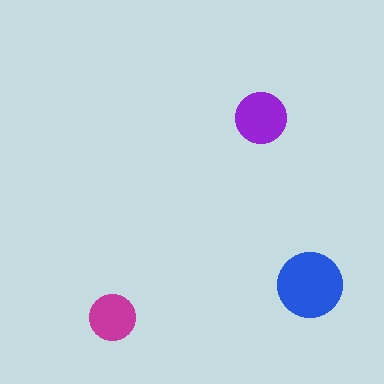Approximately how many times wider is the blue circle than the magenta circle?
About 1.5 times wider.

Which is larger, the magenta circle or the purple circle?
The purple one.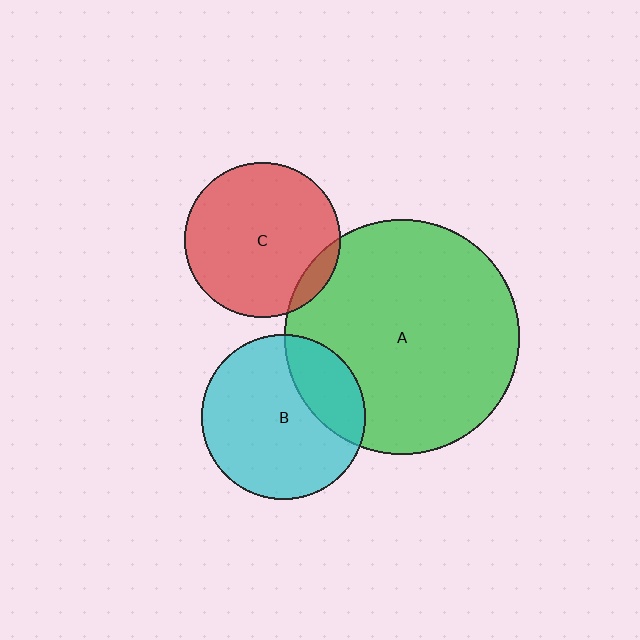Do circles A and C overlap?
Yes.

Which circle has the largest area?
Circle A (green).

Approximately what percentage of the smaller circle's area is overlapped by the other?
Approximately 10%.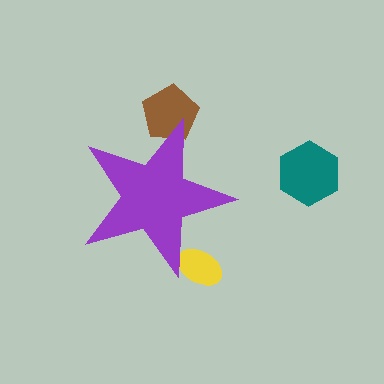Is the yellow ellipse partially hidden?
Yes, the yellow ellipse is partially hidden behind the purple star.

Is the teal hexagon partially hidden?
No, the teal hexagon is fully visible.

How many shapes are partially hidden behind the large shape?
2 shapes are partially hidden.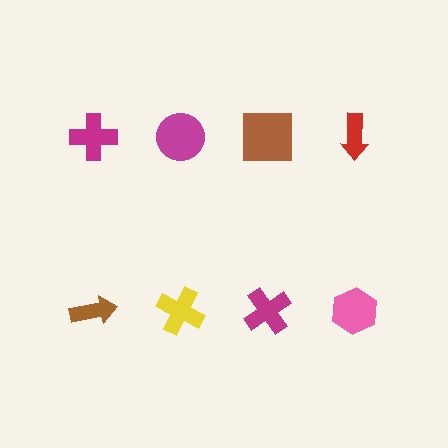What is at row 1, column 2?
A magenta circle.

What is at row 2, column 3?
A magenta cross.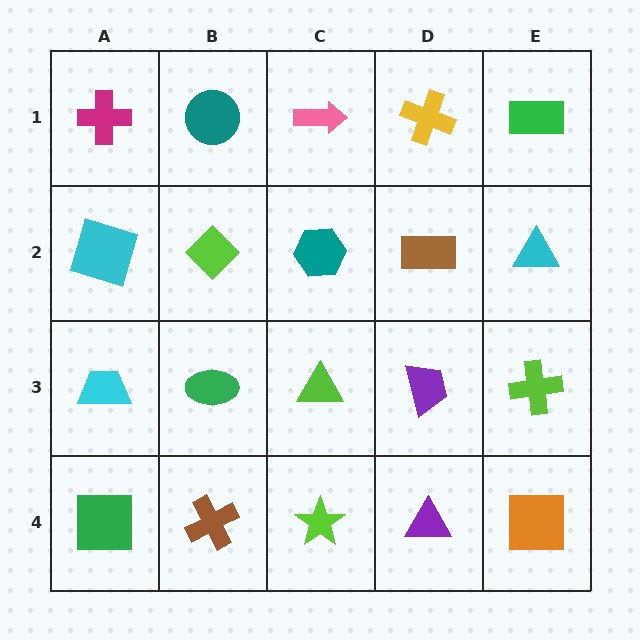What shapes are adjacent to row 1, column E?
A cyan triangle (row 2, column E), a yellow cross (row 1, column D).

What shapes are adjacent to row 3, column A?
A cyan square (row 2, column A), a green square (row 4, column A), a green ellipse (row 3, column B).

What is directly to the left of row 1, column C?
A teal circle.